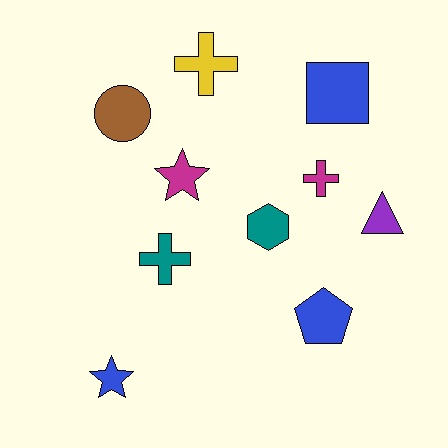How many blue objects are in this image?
There are 3 blue objects.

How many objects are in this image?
There are 10 objects.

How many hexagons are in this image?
There is 1 hexagon.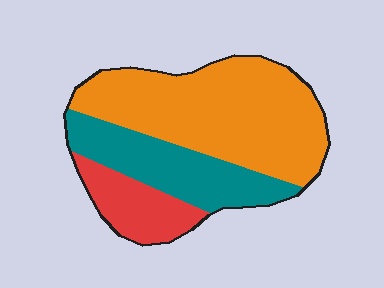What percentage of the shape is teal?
Teal covers around 30% of the shape.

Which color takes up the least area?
Red, at roughly 15%.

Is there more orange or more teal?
Orange.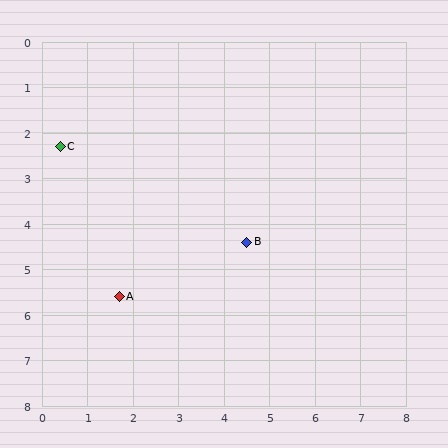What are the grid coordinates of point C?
Point C is at approximately (0.4, 2.3).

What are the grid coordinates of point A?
Point A is at approximately (1.7, 5.6).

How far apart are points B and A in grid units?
Points B and A are about 3.0 grid units apart.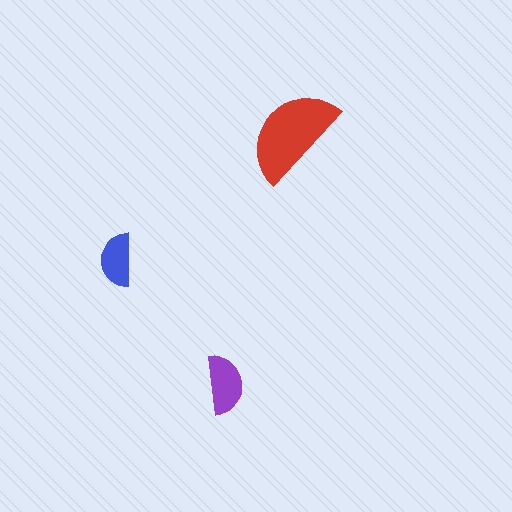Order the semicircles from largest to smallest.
the red one, the purple one, the blue one.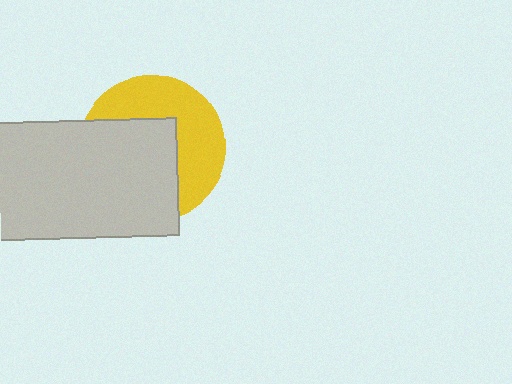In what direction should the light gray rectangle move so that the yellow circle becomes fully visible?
The light gray rectangle should move toward the lower-left. That is the shortest direction to clear the overlap and leave the yellow circle fully visible.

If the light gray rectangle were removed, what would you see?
You would see the complete yellow circle.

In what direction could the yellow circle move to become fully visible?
The yellow circle could move toward the upper-right. That would shift it out from behind the light gray rectangle entirely.